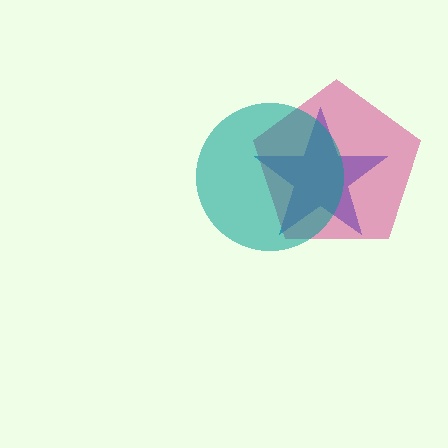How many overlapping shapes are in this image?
There are 3 overlapping shapes in the image.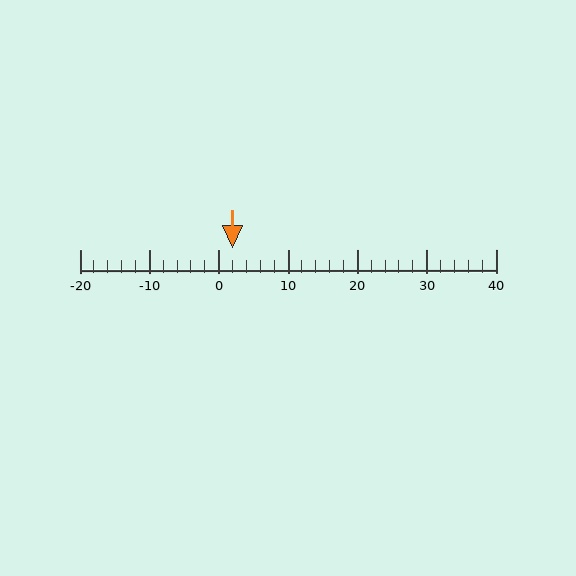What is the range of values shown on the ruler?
The ruler shows values from -20 to 40.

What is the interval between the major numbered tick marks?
The major tick marks are spaced 10 units apart.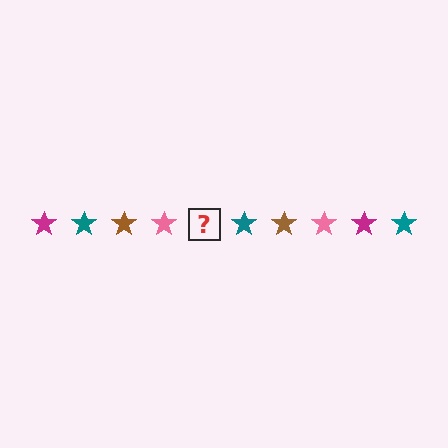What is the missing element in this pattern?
The missing element is a magenta star.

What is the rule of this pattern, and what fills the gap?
The rule is that the pattern cycles through magenta, teal, brown, pink stars. The gap should be filled with a magenta star.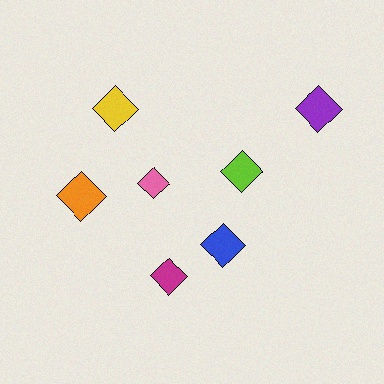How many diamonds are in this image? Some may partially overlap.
There are 7 diamonds.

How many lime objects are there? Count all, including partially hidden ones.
There is 1 lime object.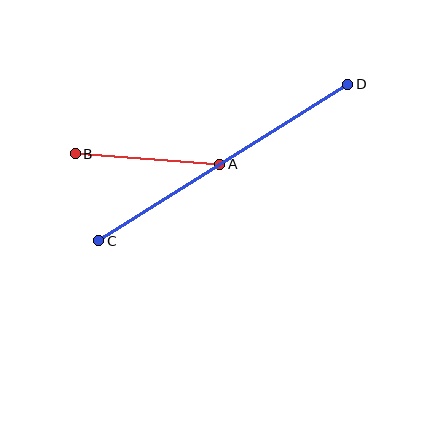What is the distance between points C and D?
The distance is approximately 294 pixels.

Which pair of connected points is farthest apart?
Points C and D are farthest apart.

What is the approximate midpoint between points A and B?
The midpoint is at approximately (147, 159) pixels.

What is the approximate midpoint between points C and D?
The midpoint is at approximately (223, 163) pixels.